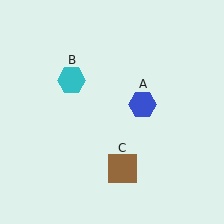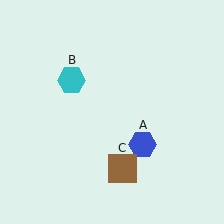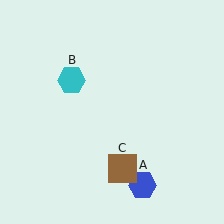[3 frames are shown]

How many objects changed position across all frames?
1 object changed position: blue hexagon (object A).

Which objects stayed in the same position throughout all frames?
Cyan hexagon (object B) and brown square (object C) remained stationary.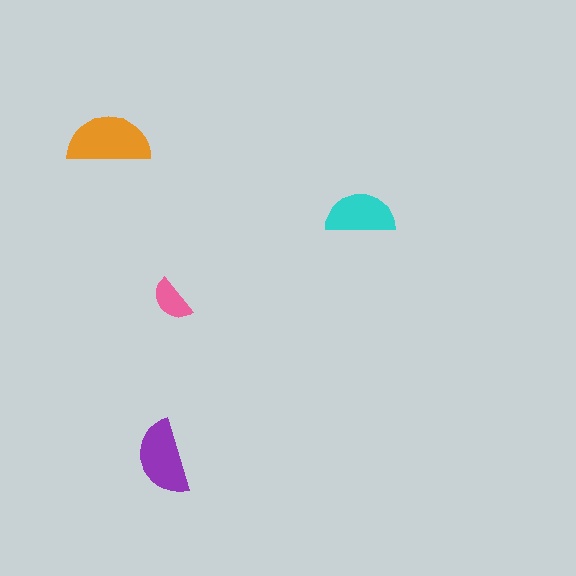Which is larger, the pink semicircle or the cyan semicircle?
The cyan one.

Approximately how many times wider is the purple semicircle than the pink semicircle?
About 1.5 times wider.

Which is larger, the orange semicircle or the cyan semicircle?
The orange one.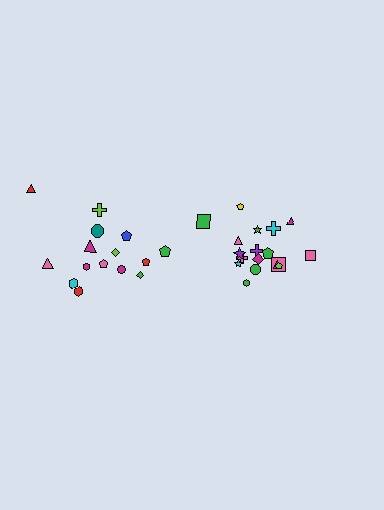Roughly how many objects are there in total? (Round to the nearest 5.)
Roughly 35 objects in total.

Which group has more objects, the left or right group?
The right group.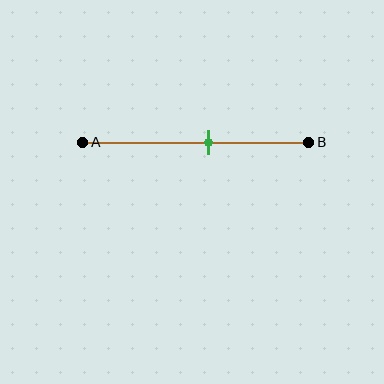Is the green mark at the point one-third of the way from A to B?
No, the mark is at about 55% from A, not at the 33% one-third point.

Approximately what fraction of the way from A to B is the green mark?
The green mark is approximately 55% of the way from A to B.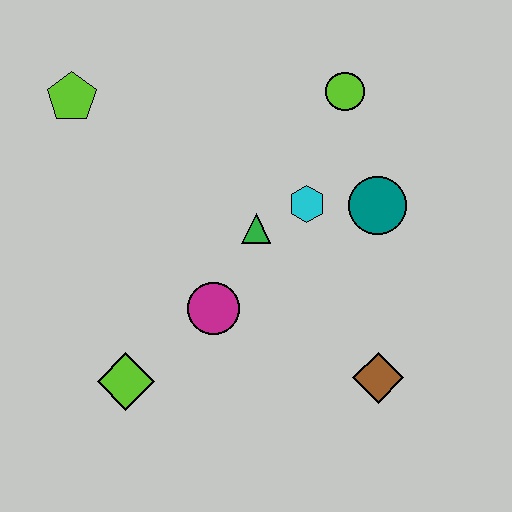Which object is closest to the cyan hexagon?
The green triangle is closest to the cyan hexagon.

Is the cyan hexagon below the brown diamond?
No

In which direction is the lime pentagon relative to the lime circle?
The lime pentagon is to the left of the lime circle.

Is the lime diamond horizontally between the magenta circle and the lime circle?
No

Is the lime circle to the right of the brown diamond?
No